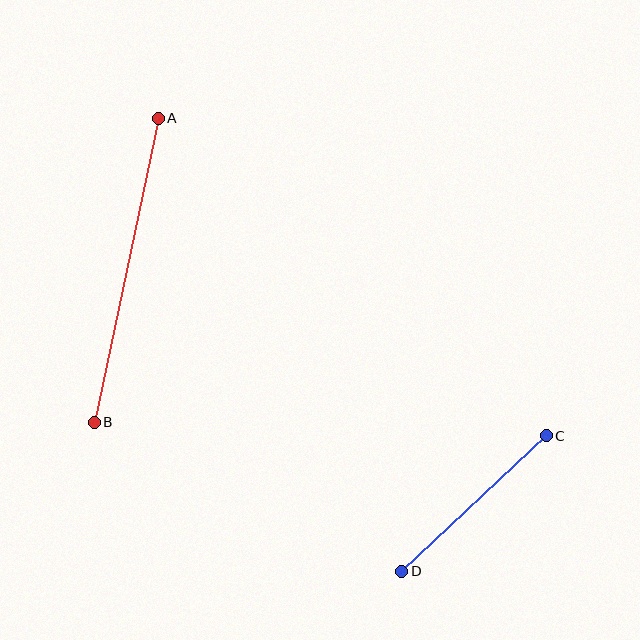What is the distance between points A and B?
The distance is approximately 311 pixels.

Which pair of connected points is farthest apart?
Points A and B are farthest apart.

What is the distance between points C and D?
The distance is approximately 198 pixels.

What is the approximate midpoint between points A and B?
The midpoint is at approximately (126, 270) pixels.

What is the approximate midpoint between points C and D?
The midpoint is at approximately (474, 504) pixels.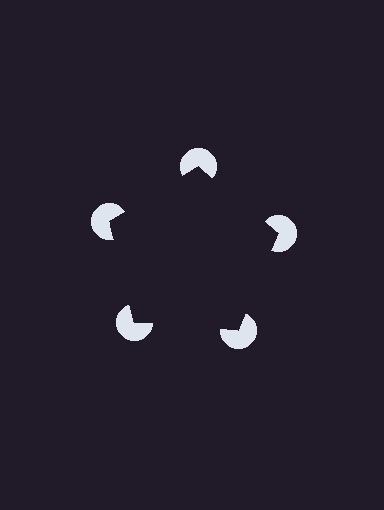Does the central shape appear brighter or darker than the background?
It typically appears slightly darker than the background, even though no actual brightness change is drawn.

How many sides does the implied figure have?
5 sides.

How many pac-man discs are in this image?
There are 5 — one at each vertex of the illusory pentagon.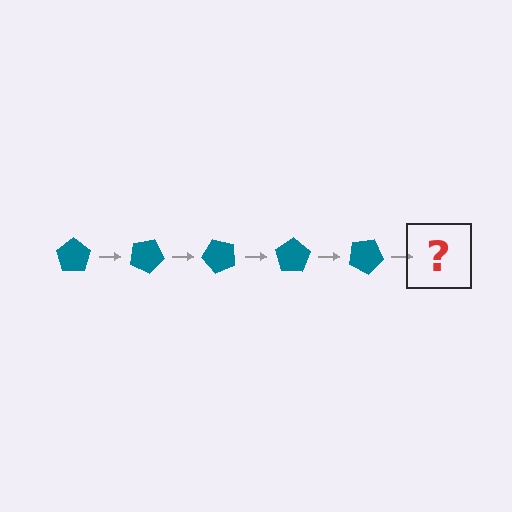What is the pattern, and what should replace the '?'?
The pattern is that the pentagon rotates 25 degrees each step. The '?' should be a teal pentagon rotated 125 degrees.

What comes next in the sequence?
The next element should be a teal pentagon rotated 125 degrees.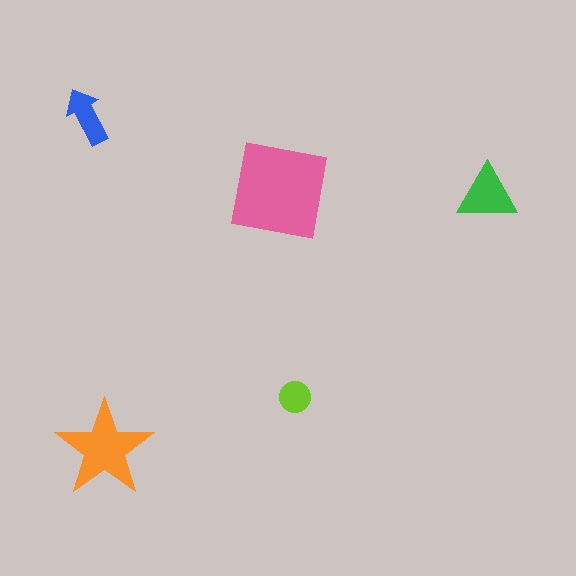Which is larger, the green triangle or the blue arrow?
The green triangle.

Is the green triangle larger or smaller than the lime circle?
Larger.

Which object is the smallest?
The lime circle.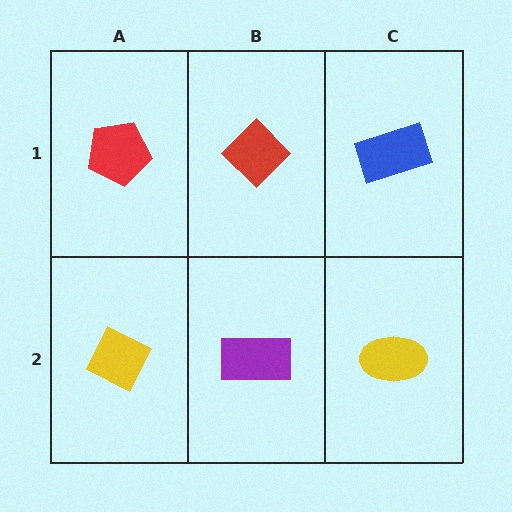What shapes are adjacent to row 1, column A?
A yellow diamond (row 2, column A), a red diamond (row 1, column B).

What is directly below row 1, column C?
A yellow ellipse.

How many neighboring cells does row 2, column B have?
3.